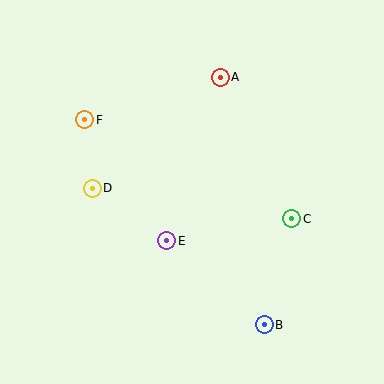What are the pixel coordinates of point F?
Point F is at (85, 120).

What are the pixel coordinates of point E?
Point E is at (167, 241).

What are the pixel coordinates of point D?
Point D is at (92, 188).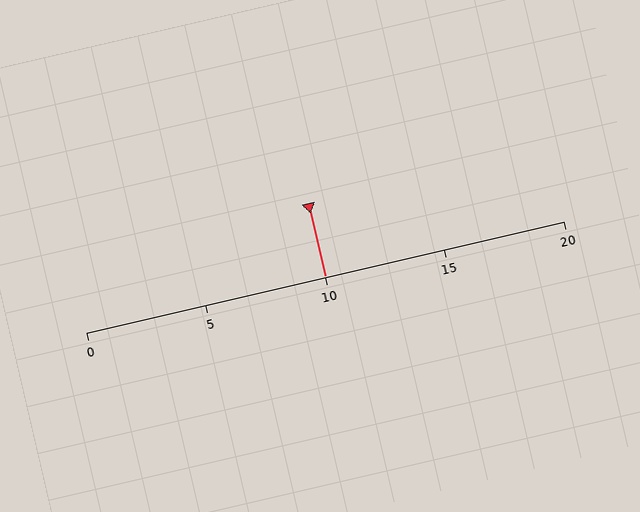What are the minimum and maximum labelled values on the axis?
The axis runs from 0 to 20.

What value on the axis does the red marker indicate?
The marker indicates approximately 10.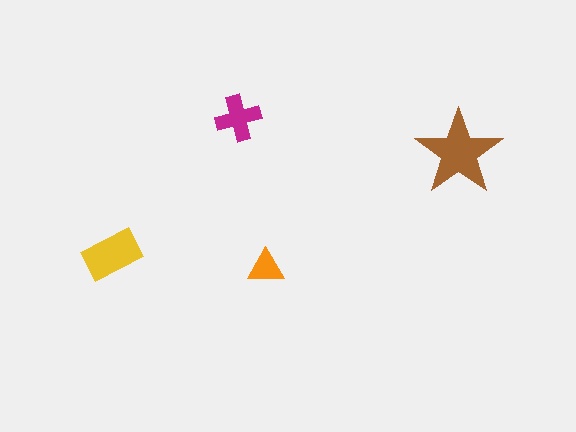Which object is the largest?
The brown star.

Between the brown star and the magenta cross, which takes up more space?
The brown star.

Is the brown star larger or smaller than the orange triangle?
Larger.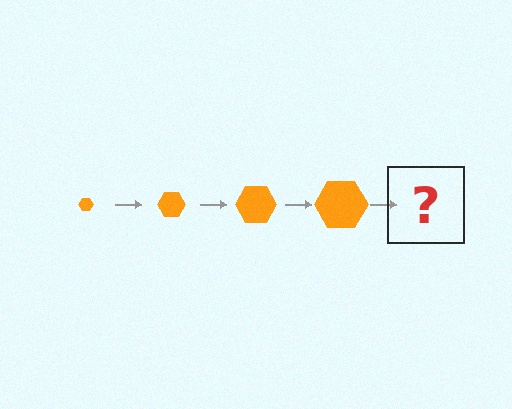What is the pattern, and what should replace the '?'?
The pattern is that the hexagon gets progressively larger each step. The '?' should be an orange hexagon, larger than the previous one.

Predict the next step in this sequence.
The next step is an orange hexagon, larger than the previous one.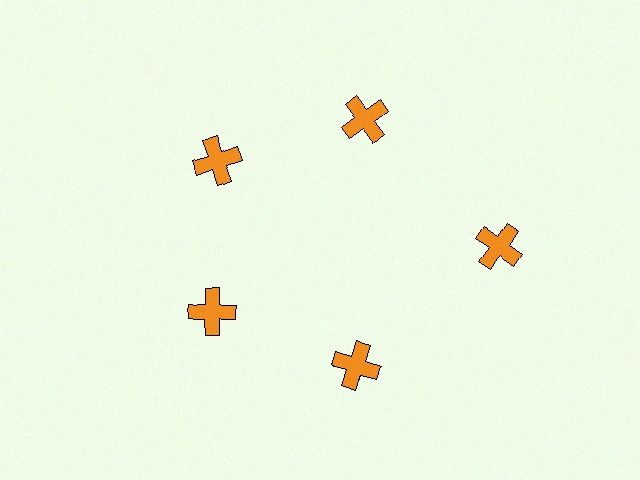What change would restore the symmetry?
The symmetry would be restored by moving it inward, back onto the ring so that all 5 crosses sit at equal angles and equal distance from the center.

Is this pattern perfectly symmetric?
No. The 5 orange crosses are arranged in a ring, but one element near the 3 o'clock position is pushed outward from the center, breaking the 5-fold rotational symmetry.